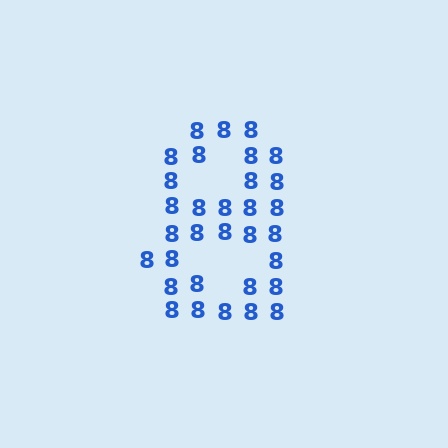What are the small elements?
The small elements are digit 8's.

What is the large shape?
The large shape is the digit 8.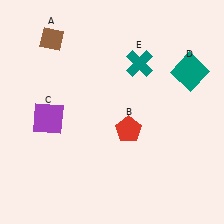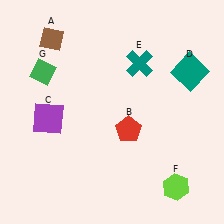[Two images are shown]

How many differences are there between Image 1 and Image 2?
There are 2 differences between the two images.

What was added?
A lime hexagon (F), a green diamond (G) were added in Image 2.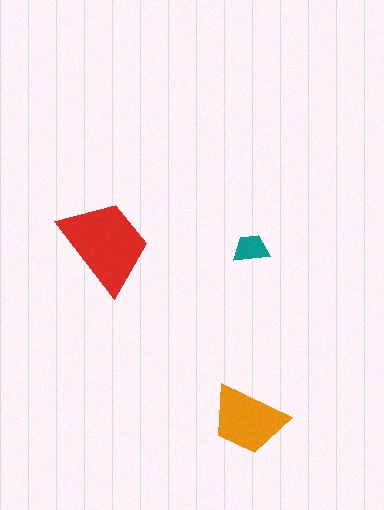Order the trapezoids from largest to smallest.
the red one, the orange one, the teal one.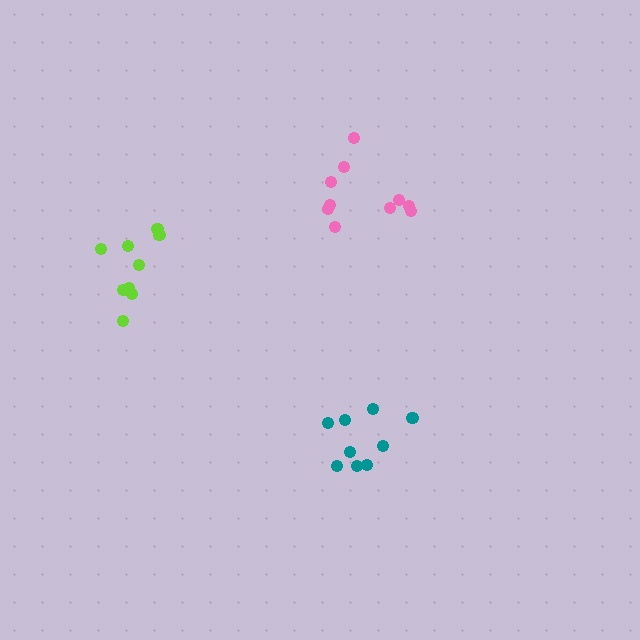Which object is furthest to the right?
The teal cluster is rightmost.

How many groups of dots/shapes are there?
There are 3 groups.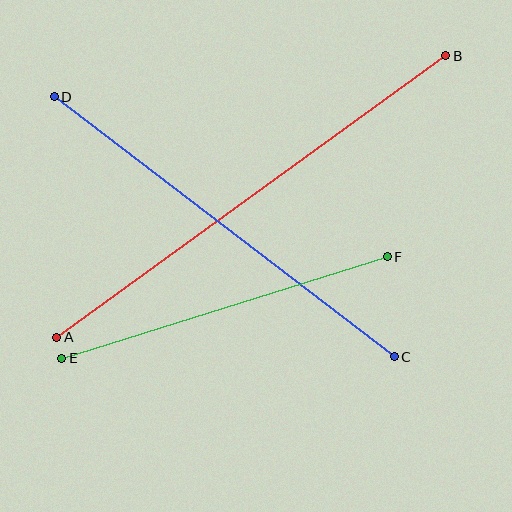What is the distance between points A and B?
The distance is approximately 480 pixels.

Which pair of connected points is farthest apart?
Points A and B are farthest apart.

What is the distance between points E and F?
The distance is approximately 341 pixels.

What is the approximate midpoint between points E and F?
The midpoint is at approximately (224, 307) pixels.